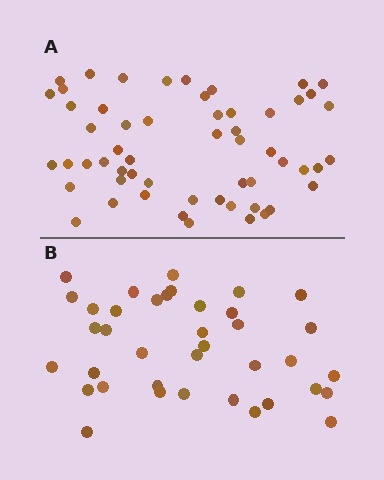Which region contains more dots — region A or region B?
Region A (the top region) has more dots.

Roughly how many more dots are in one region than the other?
Region A has approximately 20 more dots than region B.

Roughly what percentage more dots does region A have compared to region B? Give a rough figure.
About 45% more.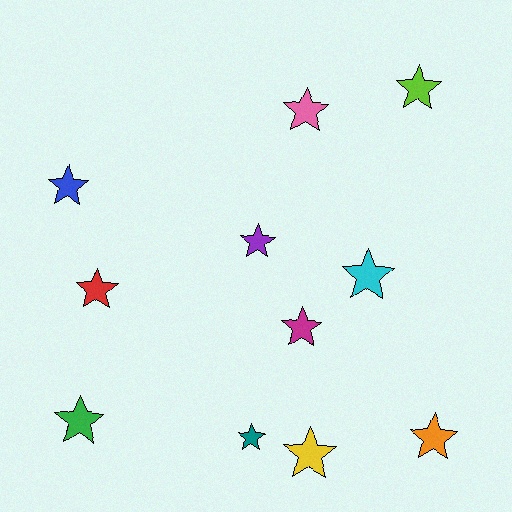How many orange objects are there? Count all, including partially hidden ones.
There is 1 orange object.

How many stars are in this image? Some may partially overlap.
There are 11 stars.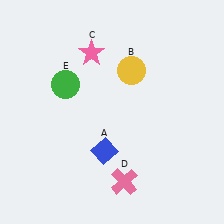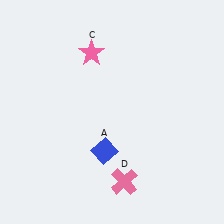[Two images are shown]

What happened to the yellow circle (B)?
The yellow circle (B) was removed in Image 2. It was in the top-right area of Image 1.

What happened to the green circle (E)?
The green circle (E) was removed in Image 2. It was in the top-left area of Image 1.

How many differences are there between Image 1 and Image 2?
There are 2 differences between the two images.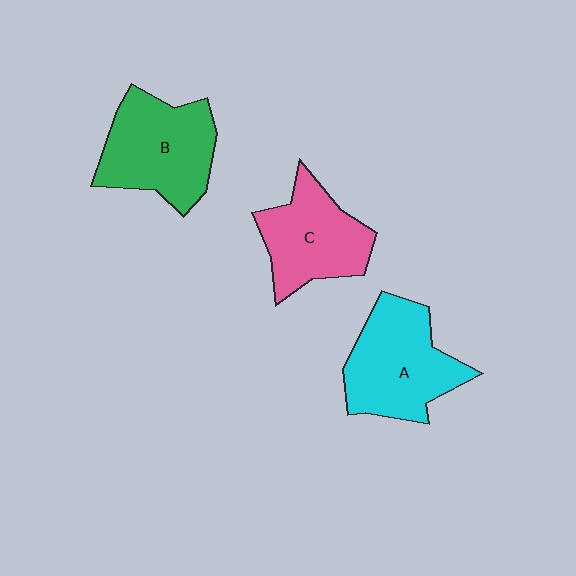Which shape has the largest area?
Shape A (cyan).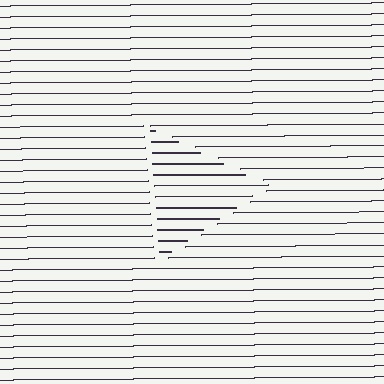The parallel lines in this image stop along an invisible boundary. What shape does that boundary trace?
An illusory triangle. The interior of the shape contains the same grating, shifted by half a period — the contour is defined by the phase discontinuity where line-ends from the inner and outer gratings abut.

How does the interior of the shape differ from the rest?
The interior of the shape contains the same grating, shifted by half a period — the contour is defined by the phase discontinuity where line-ends from the inner and outer gratings abut.